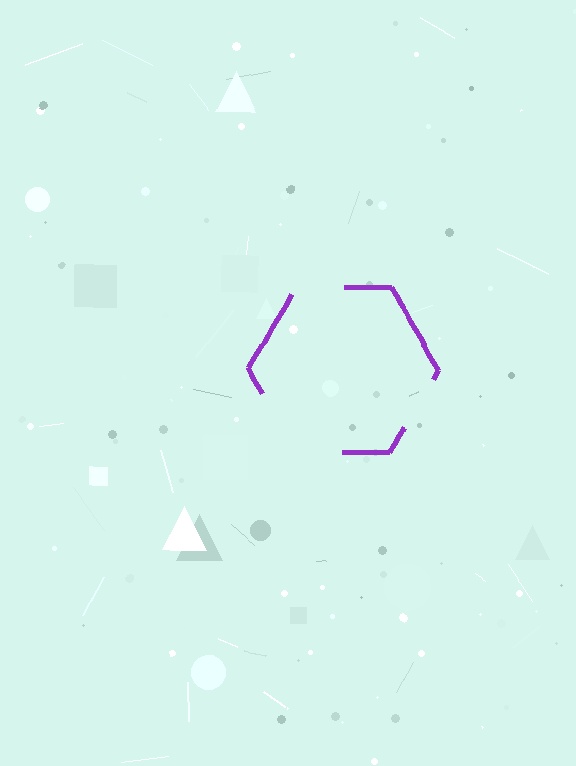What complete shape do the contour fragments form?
The contour fragments form a hexagon.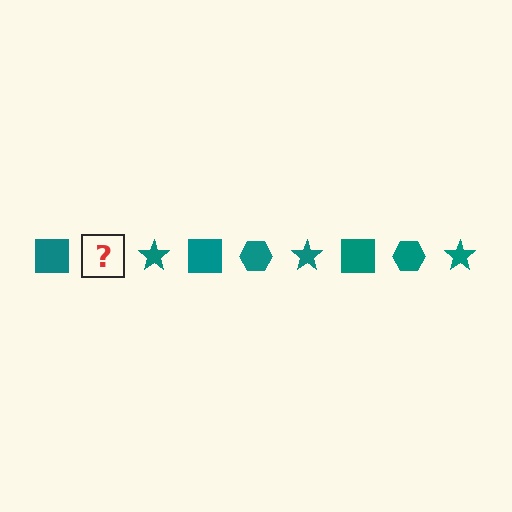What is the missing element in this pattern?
The missing element is a teal hexagon.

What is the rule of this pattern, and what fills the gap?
The rule is that the pattern cycles through square, hexagon, star shapes in teal. The gap should be filled with a teal hexagon.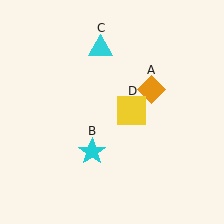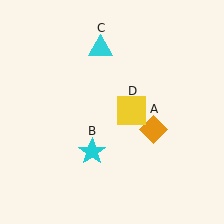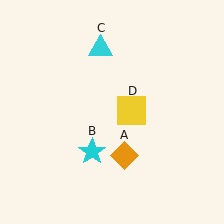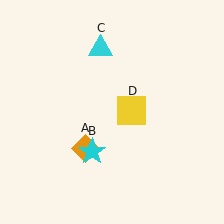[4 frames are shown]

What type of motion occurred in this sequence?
The orange diamond (object A) rotated clockwise around the center of the scene.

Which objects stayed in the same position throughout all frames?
Cyan star (object B) and cyan triangle (object C) and yellow square (object D) remained stationary.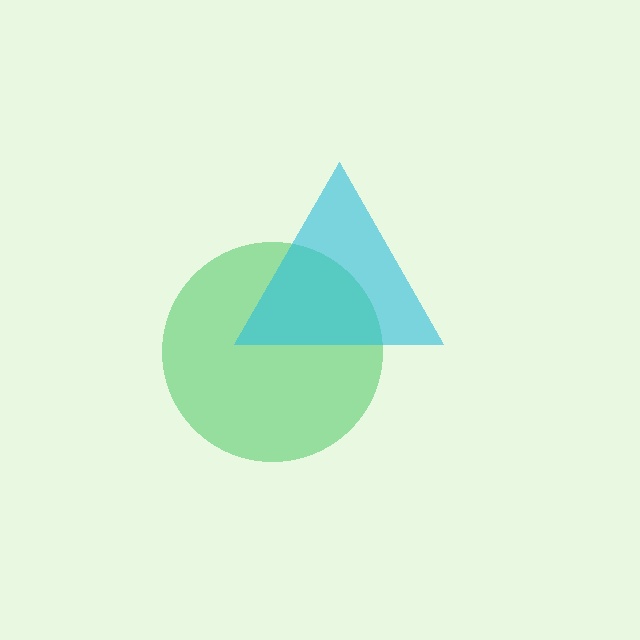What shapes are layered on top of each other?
The layered shapes are: a green circle, a cyan triangle.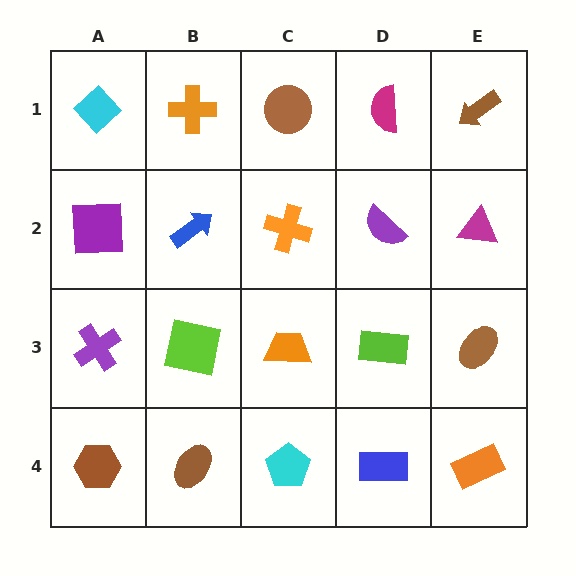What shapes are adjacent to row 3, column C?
An orange cross (row 2, column C), a cyan pentagon (row 4, column C), a lime square (row 3, column B), a lime rectangle (row 3, column D).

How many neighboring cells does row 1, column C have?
3.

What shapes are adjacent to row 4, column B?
A lime square (row 3, column B), a brown hexagon (row 4, column A), a cyan pentagon (row 4, column C).